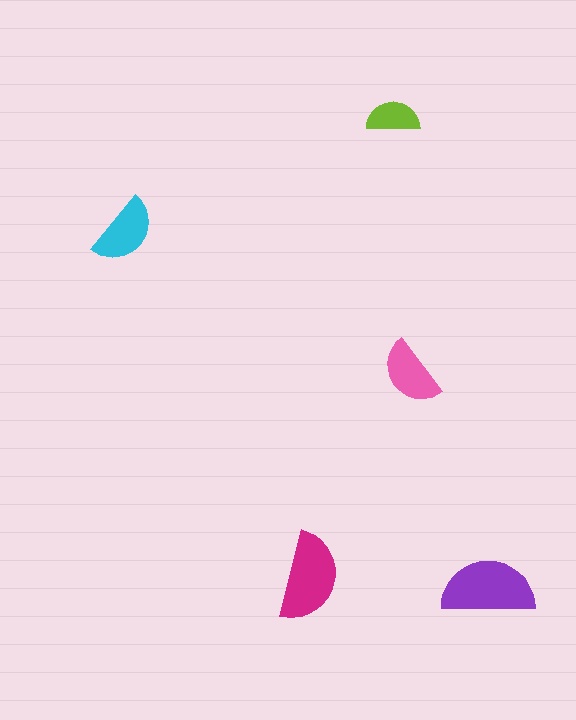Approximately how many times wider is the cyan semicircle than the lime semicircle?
About 1.5 times wider.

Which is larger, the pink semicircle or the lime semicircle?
The pink one.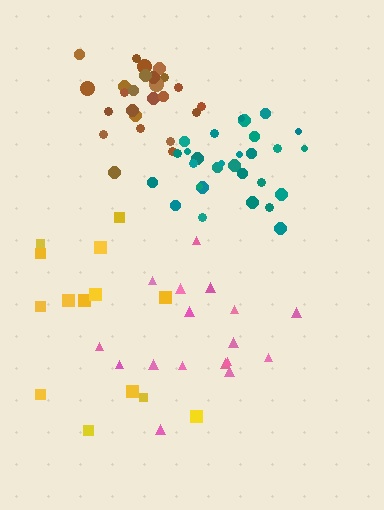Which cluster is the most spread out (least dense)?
Yellow.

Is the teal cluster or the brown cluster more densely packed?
Brown.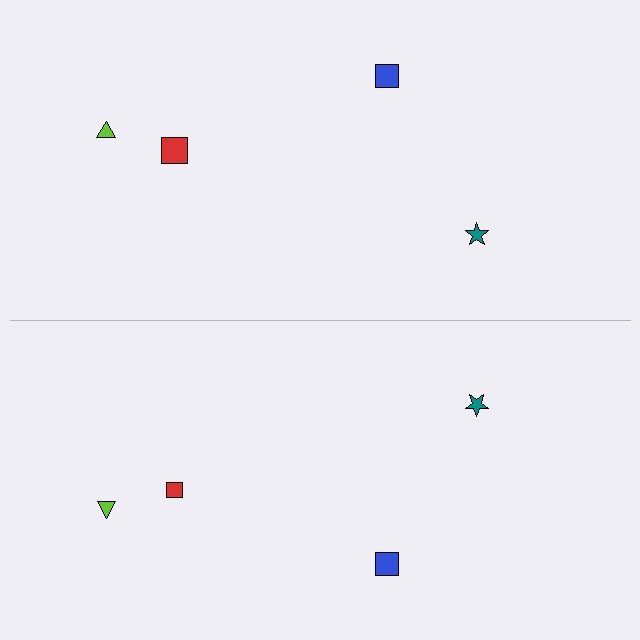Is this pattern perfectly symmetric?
No, the pattern is not perfectly symmetric. The red square on the bottom side has a different size than its mirror counterpart.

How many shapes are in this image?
There are 8 shapes in this image.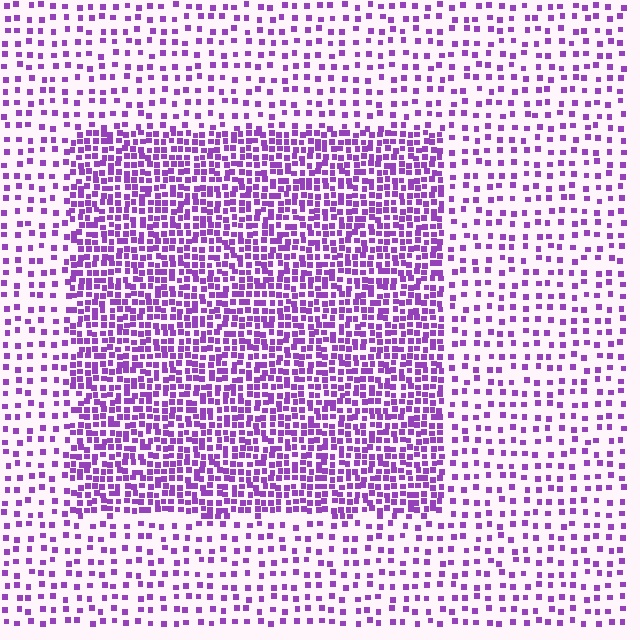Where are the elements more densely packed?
The elements are more densely packed inside the rectangle boundary.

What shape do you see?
I see a rectangle.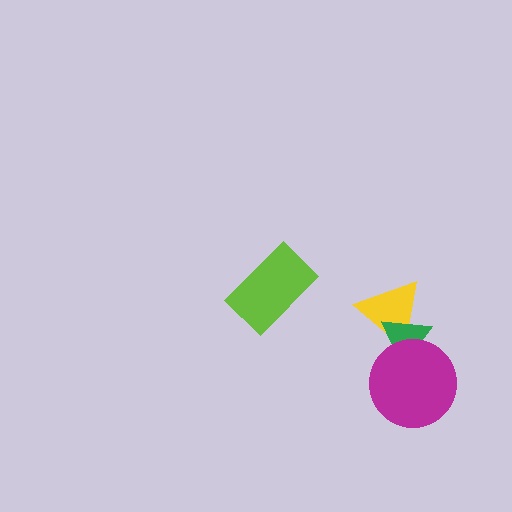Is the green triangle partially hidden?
Yes, it is partially covered by another shape.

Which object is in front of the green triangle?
The magenta circle is in front of the green triangle.